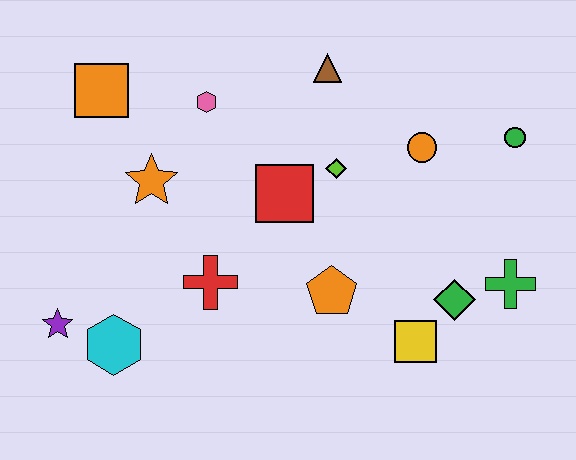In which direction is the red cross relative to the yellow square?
The red cross is to the left of the yellow square.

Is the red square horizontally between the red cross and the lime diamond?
Yes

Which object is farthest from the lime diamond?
The purple star is farthest from the lime diamond.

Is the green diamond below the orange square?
Yes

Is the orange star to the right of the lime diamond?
No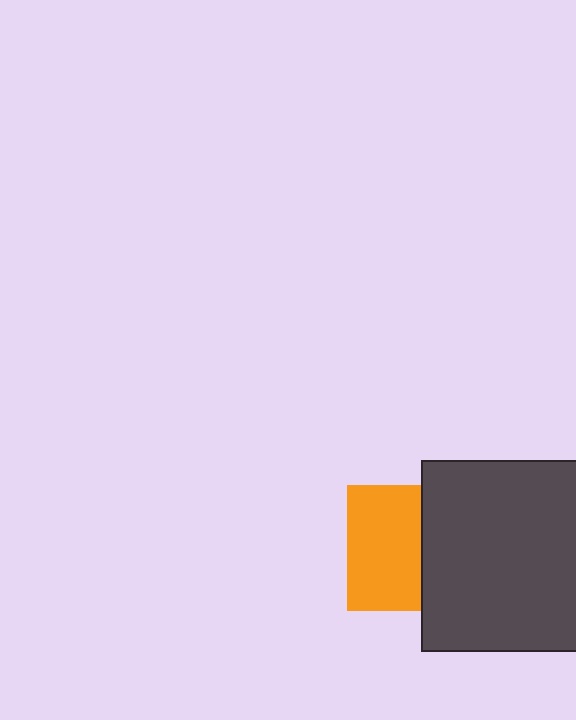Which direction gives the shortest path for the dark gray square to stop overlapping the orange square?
Moving right gives the shortest separation.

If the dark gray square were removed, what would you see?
You would see the complete orange square.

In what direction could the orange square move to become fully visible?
The orange square could move left. That would shift it out from behind the dark gray square entirely.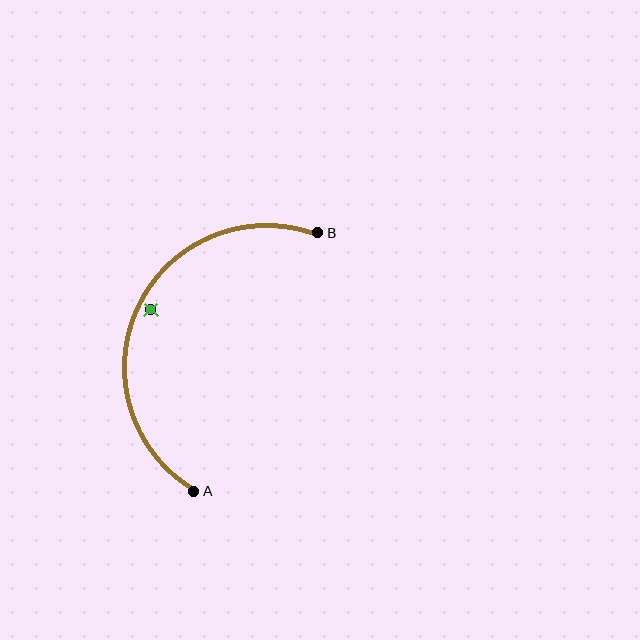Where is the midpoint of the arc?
The arc midpoint is the point on the curve farthest from the straight line joining A and B. It sits to the left of that line.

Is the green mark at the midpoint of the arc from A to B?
No — the green mark does not lie on the arc at all. It sits slightly inside the curve.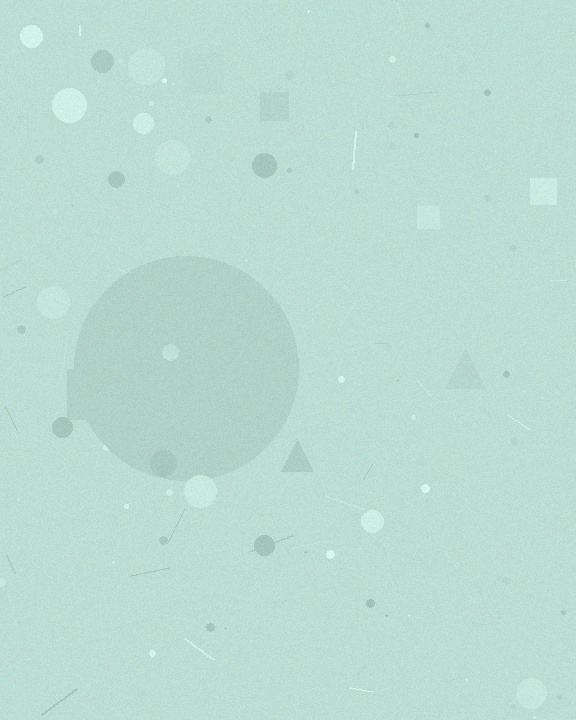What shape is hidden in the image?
A circle is hidden in the image.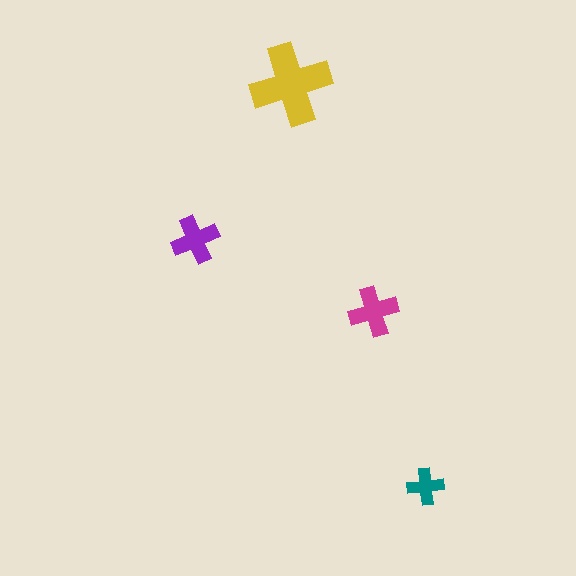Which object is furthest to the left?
The purple cross is leftmost.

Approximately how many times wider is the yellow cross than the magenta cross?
About 1.5 times wider.